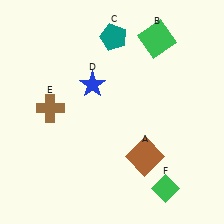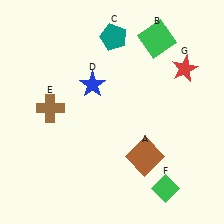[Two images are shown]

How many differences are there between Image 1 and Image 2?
There is 1 difference between the two images.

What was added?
A red star (G) was added in Image 2.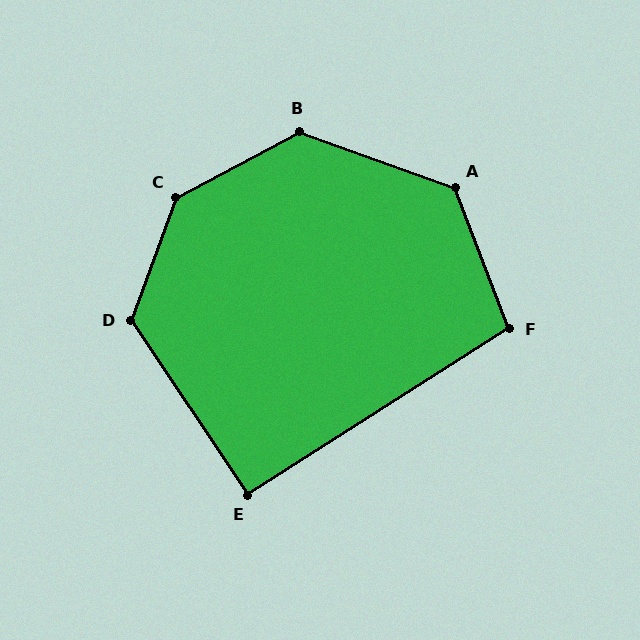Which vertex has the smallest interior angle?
E, at approximately 91 degrees.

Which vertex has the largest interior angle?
C, at approximately 138 degrees.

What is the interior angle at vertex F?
Approximately 102 degrees (obtuse).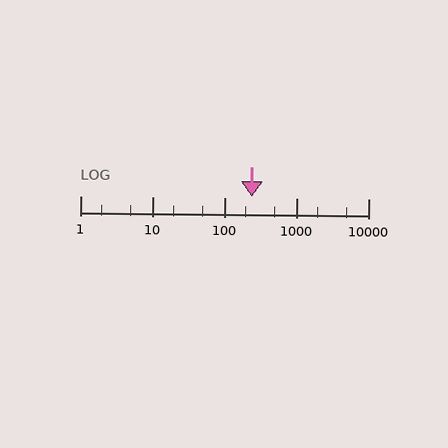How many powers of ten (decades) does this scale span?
The scale spans 4 decades, from 1 to 10000.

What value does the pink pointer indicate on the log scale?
The pointer indicates approximately 240.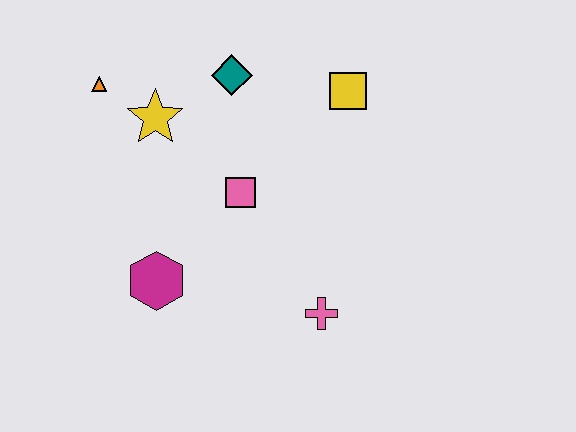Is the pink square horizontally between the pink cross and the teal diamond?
Yes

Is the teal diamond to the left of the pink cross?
Yes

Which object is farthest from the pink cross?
The orange triangle is farthest from the pink cross.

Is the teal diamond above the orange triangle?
Yes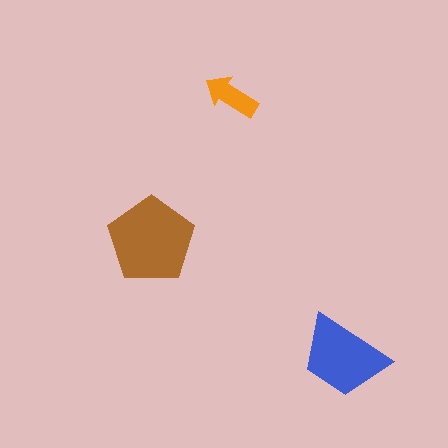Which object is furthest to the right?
The blue trapezoid is rightmost.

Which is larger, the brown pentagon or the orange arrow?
The brown pentagon.